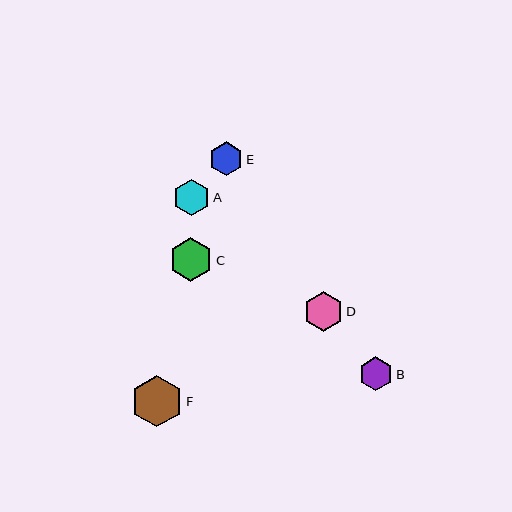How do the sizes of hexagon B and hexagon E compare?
Hexagon B and hexagon E are approximately the same size.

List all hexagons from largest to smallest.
From largest to smallest: F, C, D, A, B, E.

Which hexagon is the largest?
Hexagon F is the largest with a size of approximately 52 pixels.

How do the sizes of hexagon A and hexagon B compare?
Hexagon A and hexagon B are approximately the same size.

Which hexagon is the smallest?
Hexagon E is the smallest with a size of approximately 34 pixels.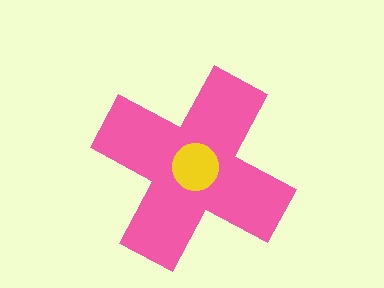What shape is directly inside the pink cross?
The yellow circle.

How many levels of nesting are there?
2.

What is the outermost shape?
The pink cross.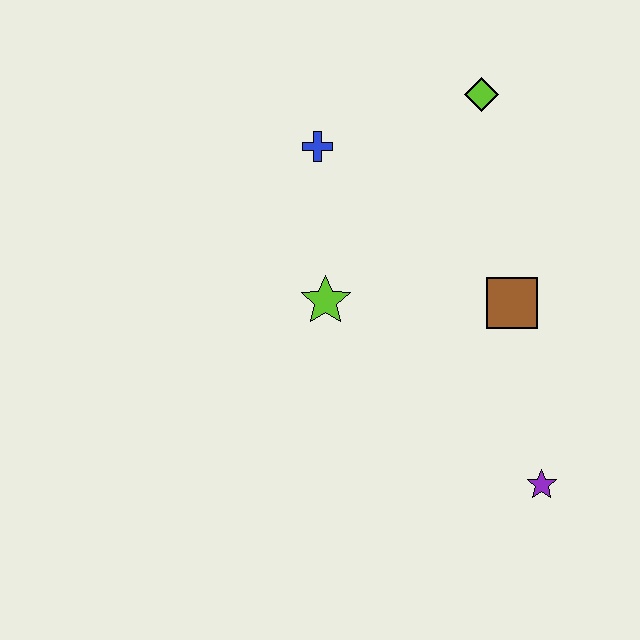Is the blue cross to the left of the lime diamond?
Yes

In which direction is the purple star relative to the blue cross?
The purple star is below the blue cross.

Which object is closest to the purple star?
The brown square is closest to the purple star.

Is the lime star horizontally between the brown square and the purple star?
No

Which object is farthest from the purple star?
The blue cross is farthest from the purple star.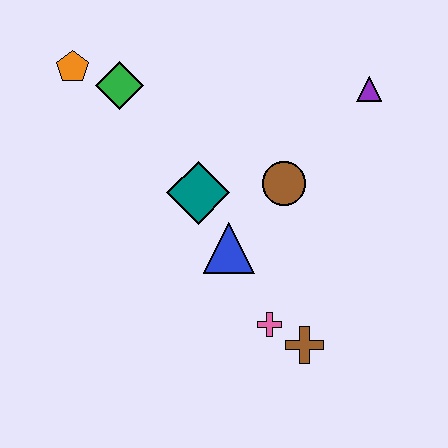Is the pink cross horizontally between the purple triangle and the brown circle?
No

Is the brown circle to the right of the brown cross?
No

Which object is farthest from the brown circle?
The orange pentagon is farthest from the brown circle.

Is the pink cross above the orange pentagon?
No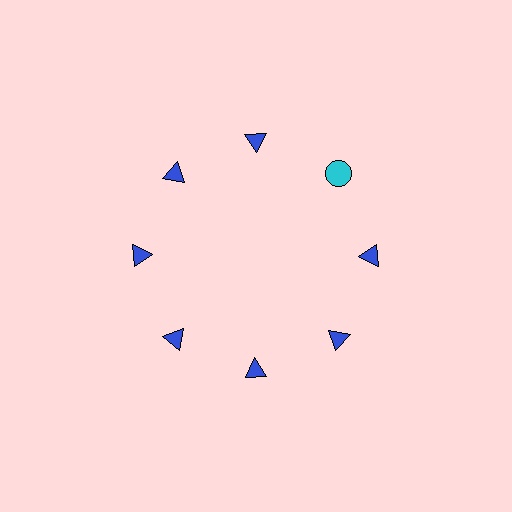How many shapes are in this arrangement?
There are 8 shapes arranged in a ring pattern.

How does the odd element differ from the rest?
It differs in both color (cyan instead of blue) and shape (circle instead of triangle).